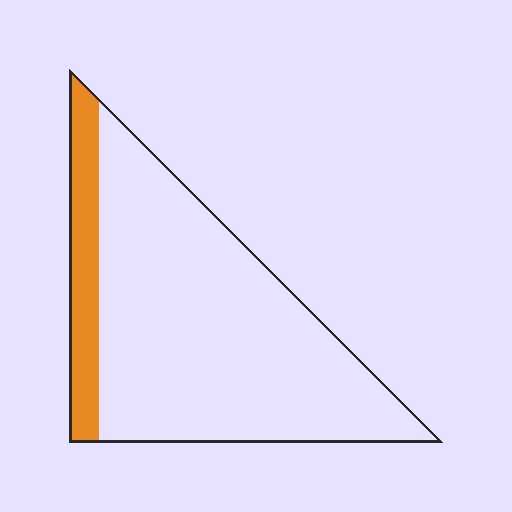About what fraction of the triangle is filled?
About one sixth (1/6).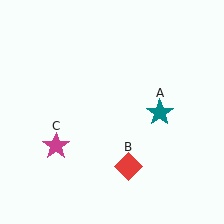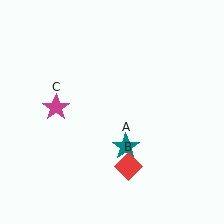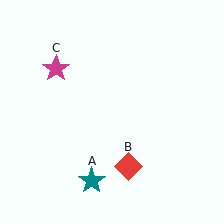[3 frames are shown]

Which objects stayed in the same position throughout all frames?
Red diamond (object B) remained stationary.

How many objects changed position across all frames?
2 objects changed position: teal star (object A), magenta star (object C).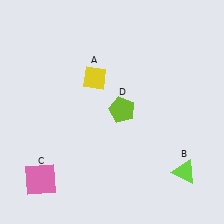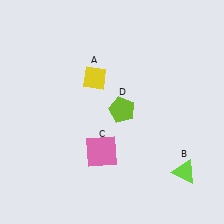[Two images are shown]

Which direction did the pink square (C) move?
The pink square (C) moved right.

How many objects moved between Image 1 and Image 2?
1 object moved between the two images.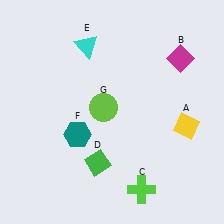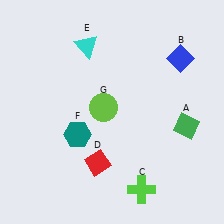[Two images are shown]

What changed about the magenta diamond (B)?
In Image 1, B is magenta. In Image 2, it changed to blue.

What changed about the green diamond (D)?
In Image 1, D is green. In Image 2, it changed to red.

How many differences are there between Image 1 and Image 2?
There are 3 differences between the two images.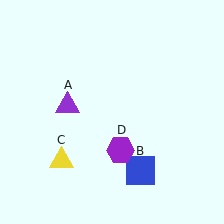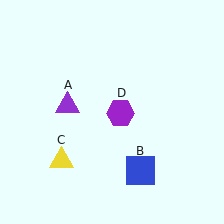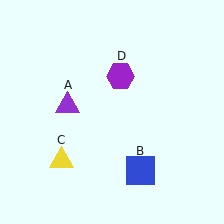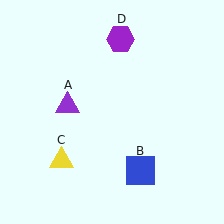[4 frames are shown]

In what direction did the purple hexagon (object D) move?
The purple hexagon (object D) moved up.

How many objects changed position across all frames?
1 object changed position: purple hexagon (object D).